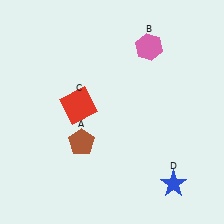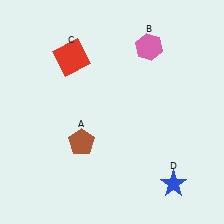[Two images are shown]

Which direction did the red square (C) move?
The red square (C) moved up.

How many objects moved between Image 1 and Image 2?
1 object moved between the two images.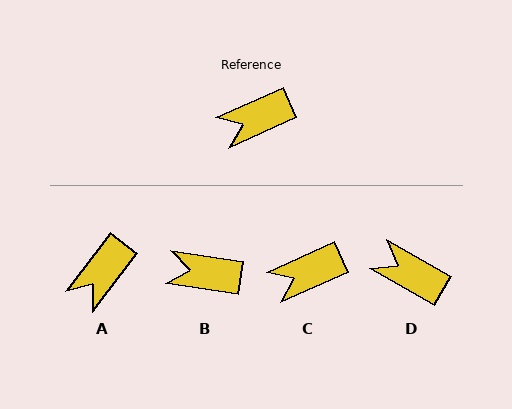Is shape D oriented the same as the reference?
No, it is off by about 54 degrees.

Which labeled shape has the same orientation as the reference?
C.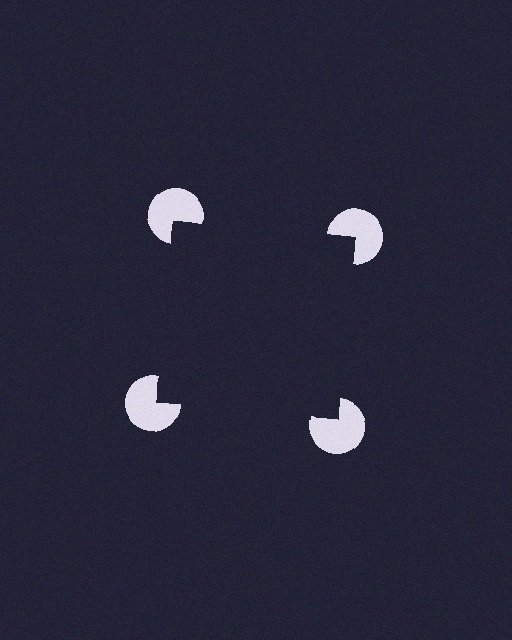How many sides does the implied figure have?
4 sides.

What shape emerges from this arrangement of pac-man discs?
An illusory square — its edges are inferred from the aligned wedge cuts in the pac-man discs, not physically drawn.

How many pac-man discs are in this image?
There are 4 — one at each vertex of the illusory square.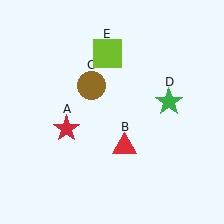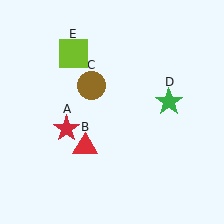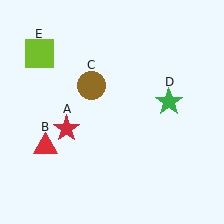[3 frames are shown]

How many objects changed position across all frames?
2 objects changed position: red triangle (object B), lime square (object E).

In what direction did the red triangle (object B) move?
The red triangle (object B) moved left.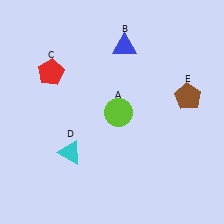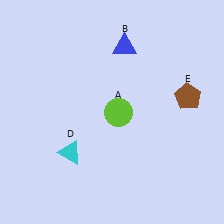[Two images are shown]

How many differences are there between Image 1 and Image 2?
There is 1 difference between the two images.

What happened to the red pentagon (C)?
The red pentagon (C) was removed in Image 2. It was in the top-left area of Image 1.